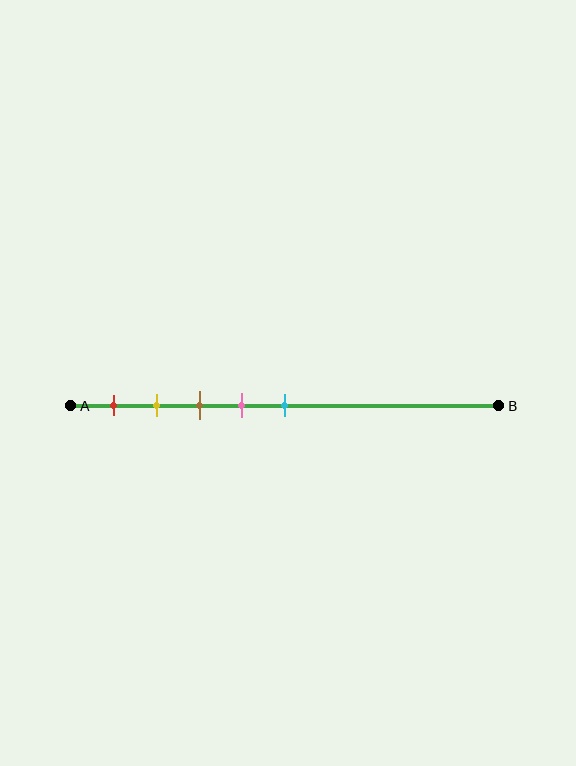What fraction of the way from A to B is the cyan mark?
The cyan mark is approximately 50% (0.5) of the way from A to B.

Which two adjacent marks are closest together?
The yellow and brown marks are the closest adjacent pair.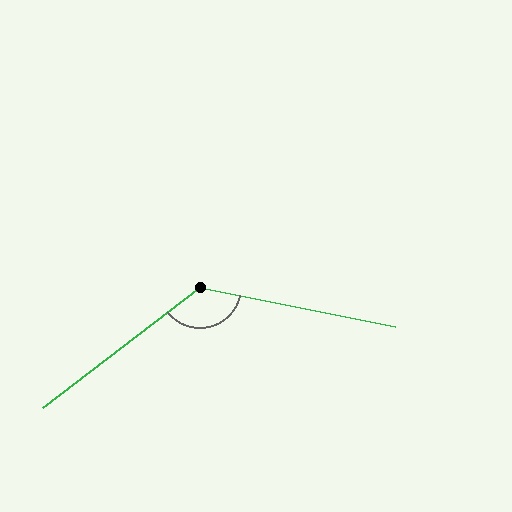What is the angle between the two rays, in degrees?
Approximately 131 degrees.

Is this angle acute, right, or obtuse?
It is obtuse.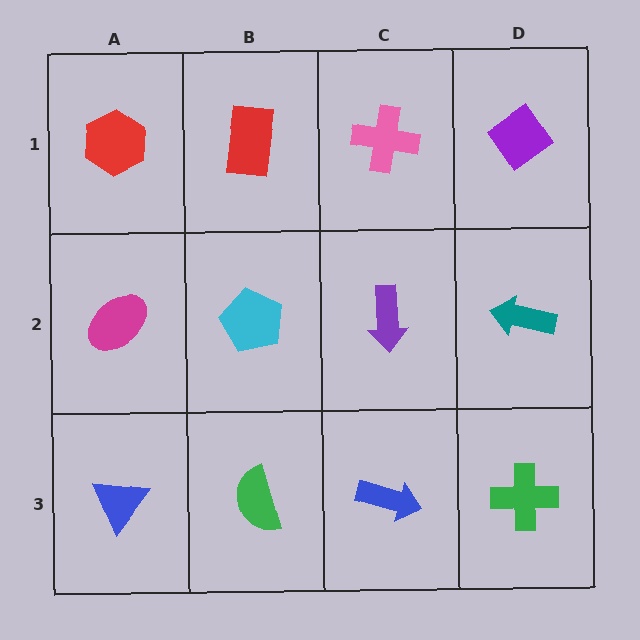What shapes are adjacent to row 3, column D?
A teal arrow (row 2, column D), a blue arrow (row 3, column C).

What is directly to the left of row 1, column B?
A red hexagon.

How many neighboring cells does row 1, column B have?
3.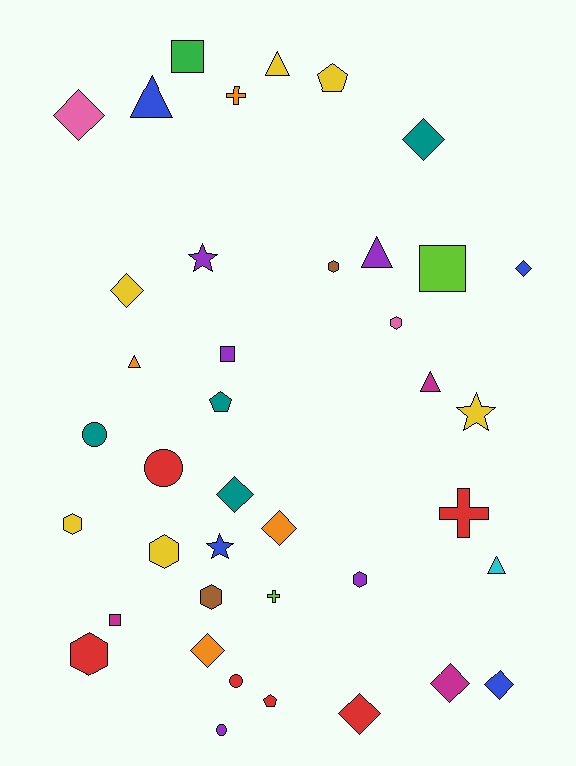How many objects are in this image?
There are 40 objects.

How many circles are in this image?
There are 4 circles.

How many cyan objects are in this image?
There is 1 cyan object.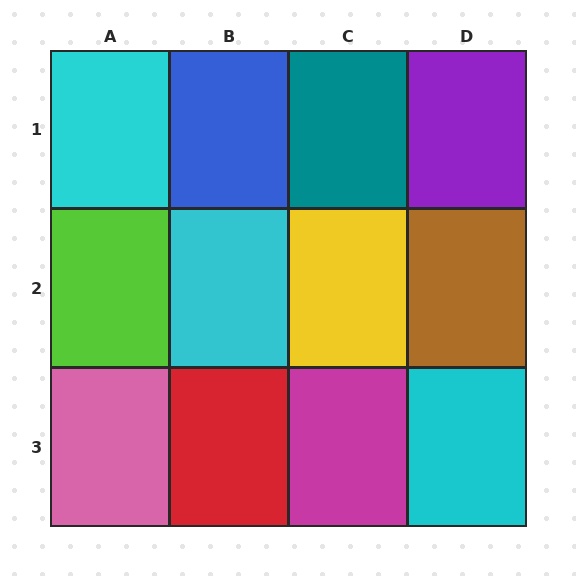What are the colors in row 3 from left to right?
Pink, red, magenta, cyan.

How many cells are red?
1 cell is red.